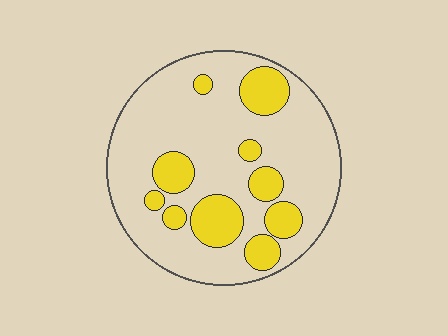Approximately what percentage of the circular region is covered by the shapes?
Approximately 25%.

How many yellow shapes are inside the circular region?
10.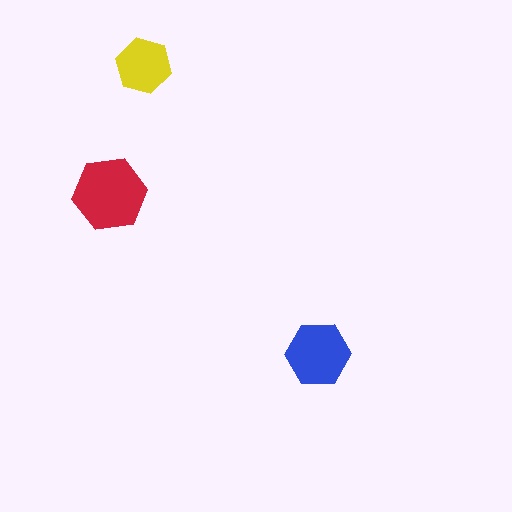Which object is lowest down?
The blue hexagon is bottommost.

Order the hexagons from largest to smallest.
the red one, the blue one, the yellow one.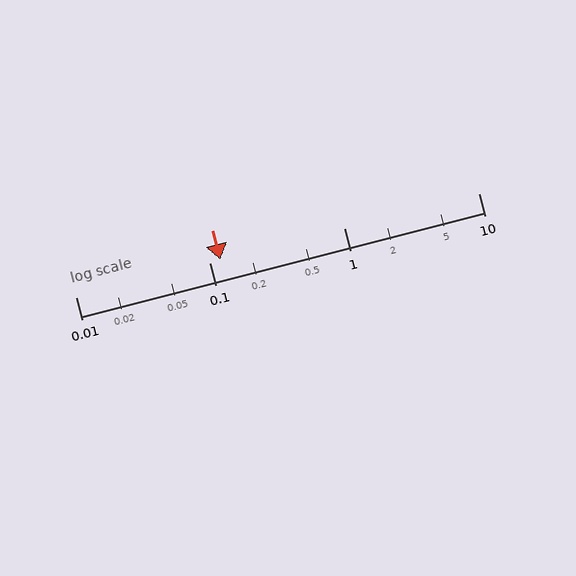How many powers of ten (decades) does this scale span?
The scale spans 3 decades, from 0.01 to 10.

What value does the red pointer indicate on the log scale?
The pointer indicates approximately 0.12.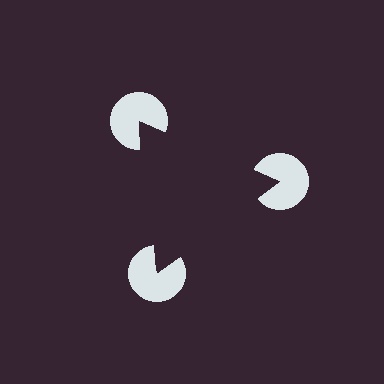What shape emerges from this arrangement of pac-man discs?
An illusory triangle — its edges are inferred from the aligned wedge cuts in the pac-man discs, not physically drawn.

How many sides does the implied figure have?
3 sides.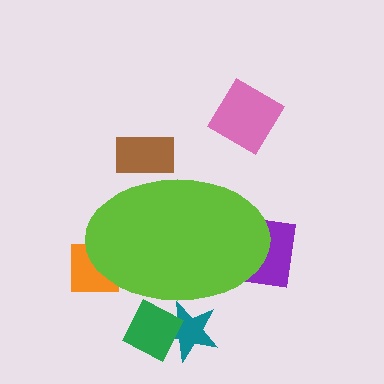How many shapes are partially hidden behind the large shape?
5 shapes are partially hidden.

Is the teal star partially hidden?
Yes, the teal star is partially hidden behind the lime ellipse.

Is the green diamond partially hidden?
Yes, the green diamond is partially hidden behind the lime ellipse.